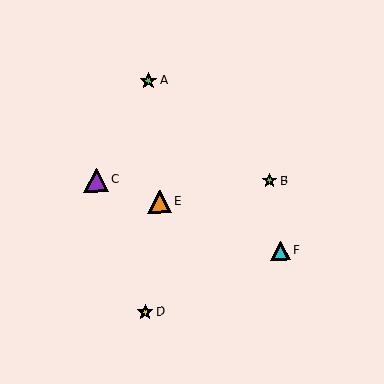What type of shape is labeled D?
Shape D is a yellow star.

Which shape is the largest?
The purple triangle (labeled C) is the largest.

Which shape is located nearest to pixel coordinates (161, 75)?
The lime star (labeled A) at (149, 81) is nearest to that location.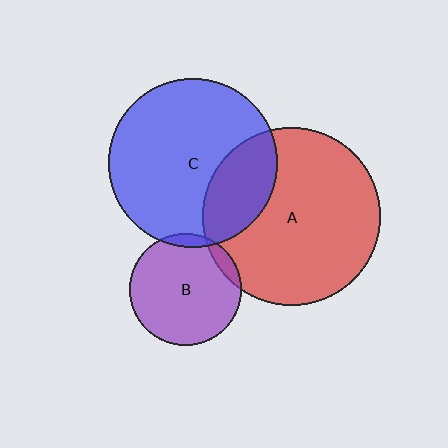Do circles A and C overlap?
Yes.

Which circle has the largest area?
Circle A (red).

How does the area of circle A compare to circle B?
Approximately 2.5 times.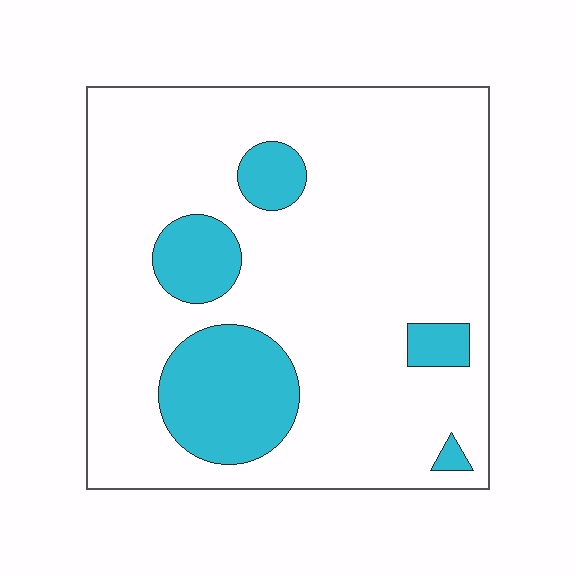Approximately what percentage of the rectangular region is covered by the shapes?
Approximately 20%.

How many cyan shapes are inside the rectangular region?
5.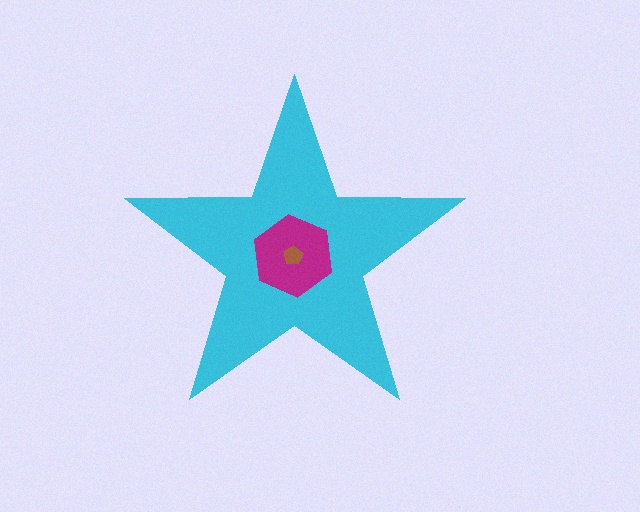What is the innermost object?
The brown pentagon.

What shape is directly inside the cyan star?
The magenta hexagon.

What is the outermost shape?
The cyan star.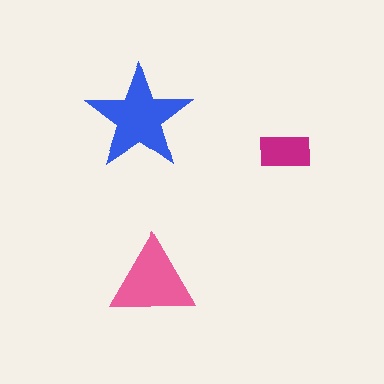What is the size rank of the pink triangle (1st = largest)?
2nd.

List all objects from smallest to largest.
The magenta rectangle, the pink triangle, the blue star.